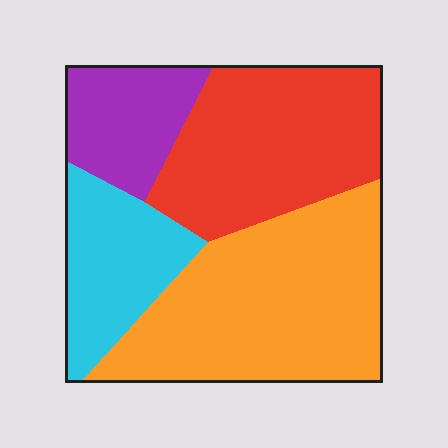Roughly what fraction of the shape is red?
Red takes up between a sixth and a third of the shape.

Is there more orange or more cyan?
Orange.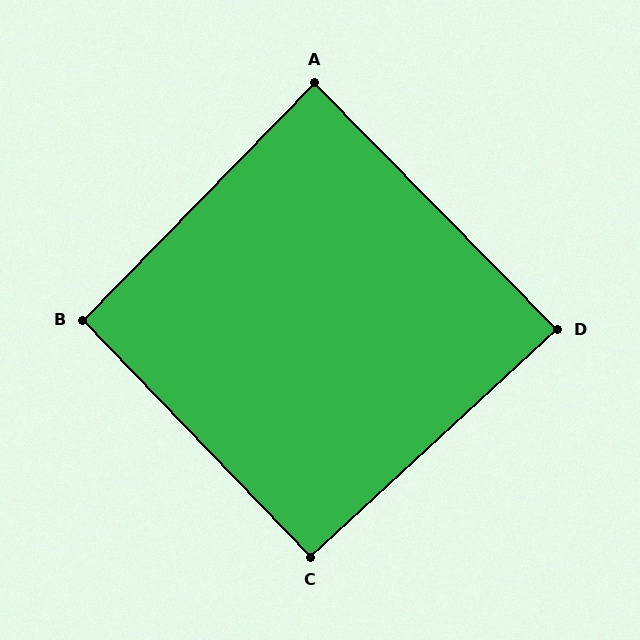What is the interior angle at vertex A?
Approximately 89 degrees (approximately right).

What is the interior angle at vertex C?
Approximately 91 degrees (approximately right).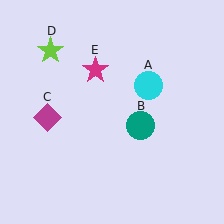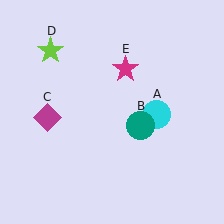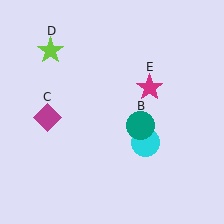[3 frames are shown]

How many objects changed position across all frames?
2 objects changed position: cyan circle (object A), magenta star (object E).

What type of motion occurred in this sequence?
The cyan circle (object A), magenta star (object E) rotated clockwise around the center of the scene.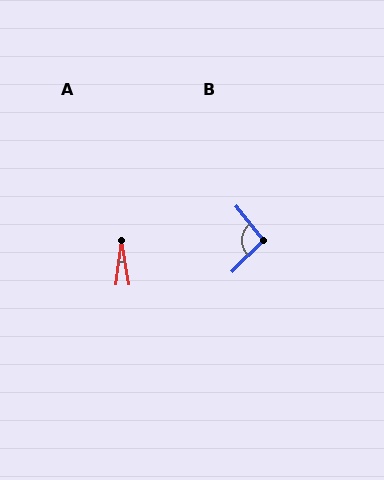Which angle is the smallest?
A, at approximately 17 degrees.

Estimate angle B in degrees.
Approximately 96 degrees.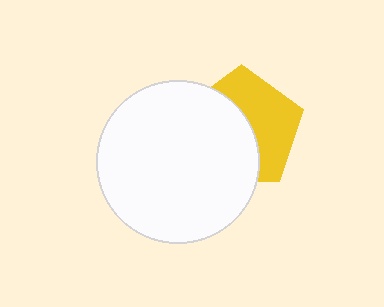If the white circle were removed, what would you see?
You would see the complete yellow pentagon.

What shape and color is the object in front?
The object in front is a white circle.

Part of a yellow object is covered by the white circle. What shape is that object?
It is a pentagon.